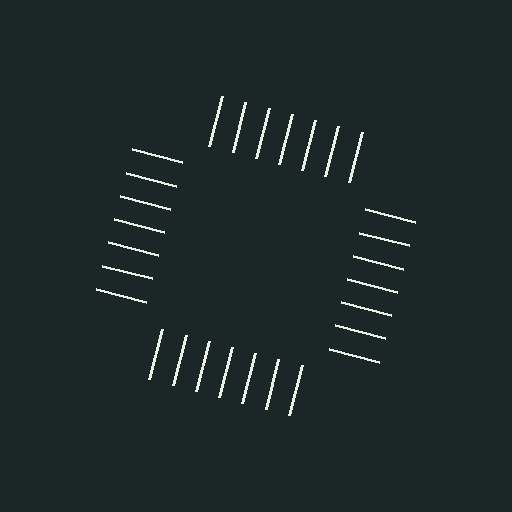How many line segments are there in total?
28 — 7 along each of the 4 edges.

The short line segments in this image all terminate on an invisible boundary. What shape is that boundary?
An illusory square — the line segments terminate on its edges but no continuous stroke is drawn.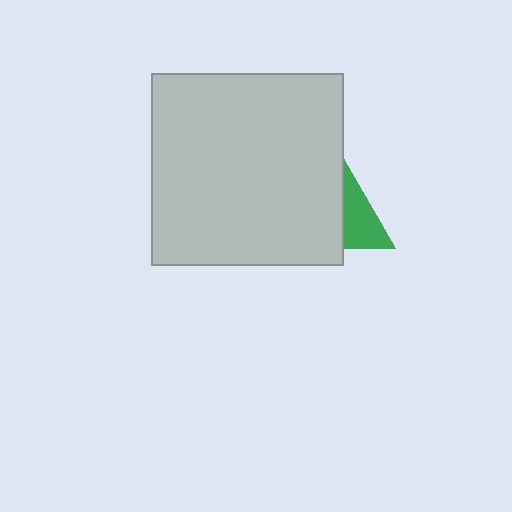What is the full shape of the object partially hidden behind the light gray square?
The partially hidden object is a green triangle.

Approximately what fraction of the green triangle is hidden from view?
Roughly 66% of the green triangle is hidden behind the light gray square.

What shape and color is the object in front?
The object in front is a light gray square.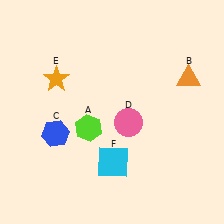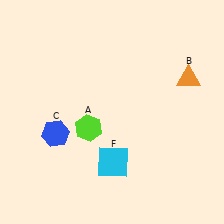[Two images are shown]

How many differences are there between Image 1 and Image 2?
There are 2 differences between the two images.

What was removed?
The pink circle (D), the orange star (E) were removed in Image 2.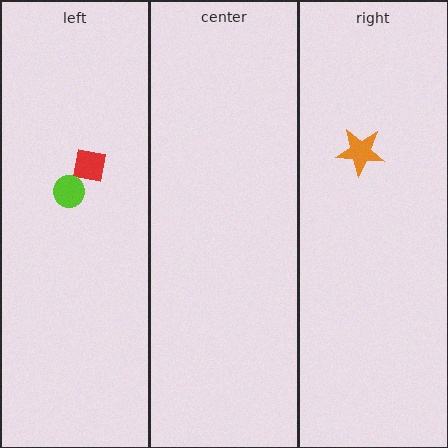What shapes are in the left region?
The red square, the lime circle.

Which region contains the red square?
The left region.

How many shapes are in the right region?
1.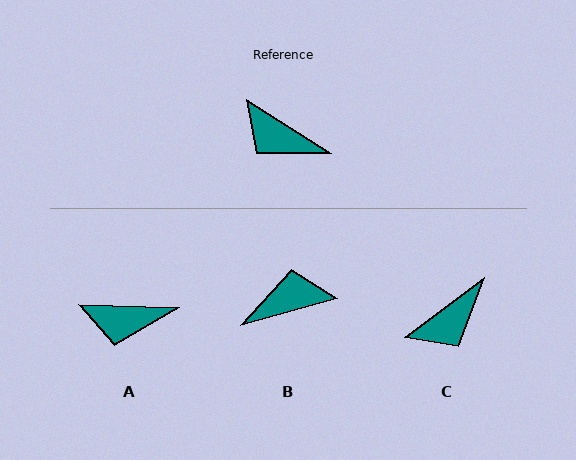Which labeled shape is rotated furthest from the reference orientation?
B, about 132 degrees away.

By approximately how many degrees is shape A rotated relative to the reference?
Approximately 30 degrees counter-clockwise.